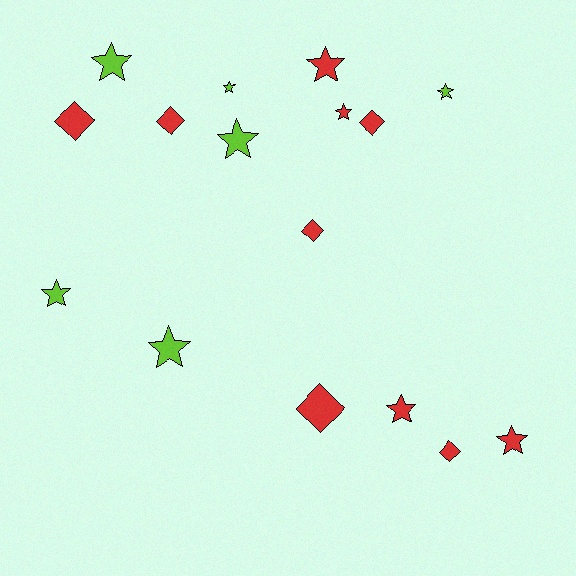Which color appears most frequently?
Red, with 10 objects.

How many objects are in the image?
There are 16 objects.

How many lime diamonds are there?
There are no lime diamonds.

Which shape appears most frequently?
Star, with 10 objects.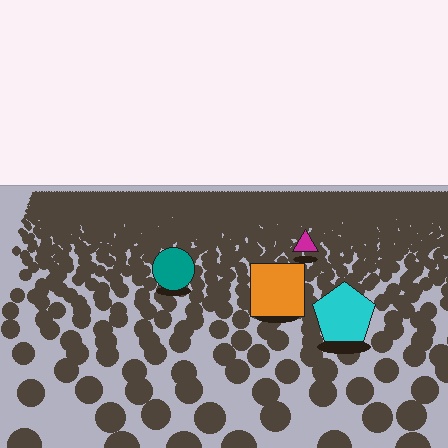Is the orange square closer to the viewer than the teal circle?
Yes. The orange square is closer — you can tell from the texture gradient: the ground texture is coarser near it.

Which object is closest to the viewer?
The cyan pentagon is closest. The texture marks near it are larger and more spread out.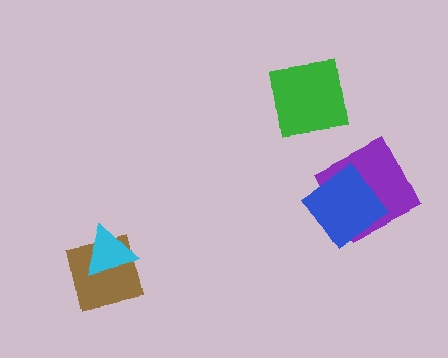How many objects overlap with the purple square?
1 object overlaps with the purple square.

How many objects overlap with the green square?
0 objects overlap with the green square.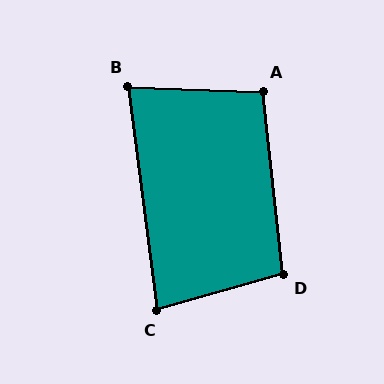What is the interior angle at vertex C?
Approximately 82 degrees (acute).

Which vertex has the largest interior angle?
D, at approximately 99 degrees.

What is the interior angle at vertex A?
Approximately 98 degrees (obtuse).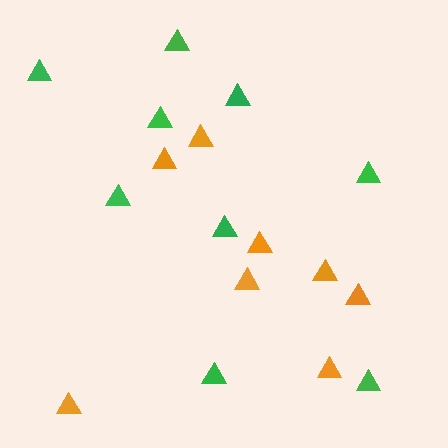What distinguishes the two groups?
There are 2 groups: one group of green triangles (9) and one group of orange triangles (8).